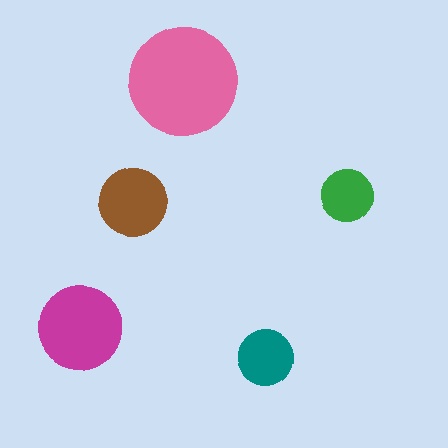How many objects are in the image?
There are 5 objects in the image.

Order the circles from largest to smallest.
the pink one, the magenta one, the brown one, the teal one, the green one.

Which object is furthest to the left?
The magenta circle is leftmost.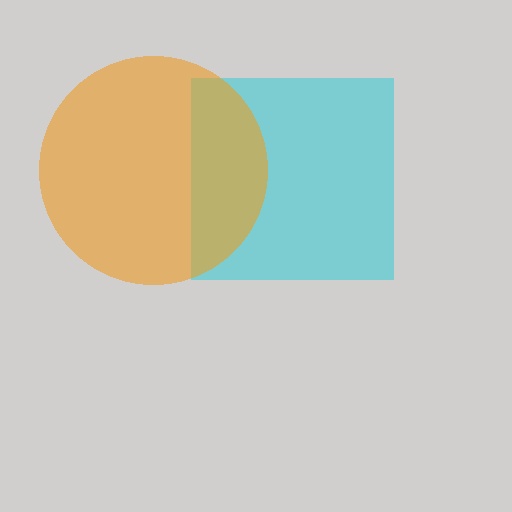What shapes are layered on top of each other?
The layered shapes are: a cyan square, an orange circle.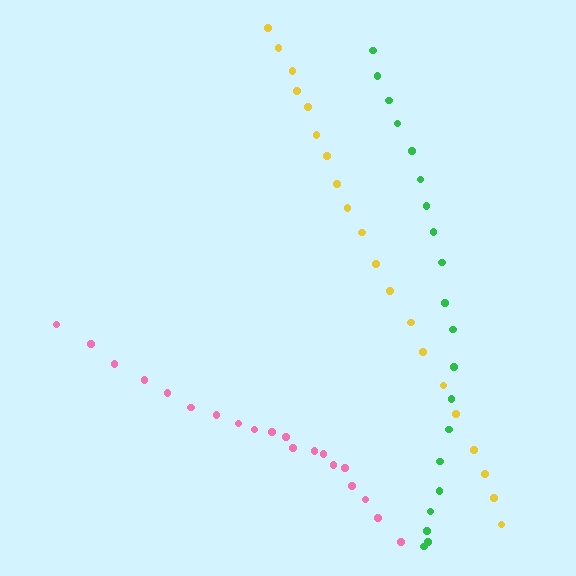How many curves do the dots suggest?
There are 3 distinct paths.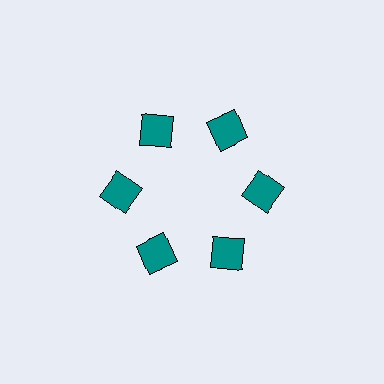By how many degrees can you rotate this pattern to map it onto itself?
The pattern maps onto itself every 60 degrees of rotation.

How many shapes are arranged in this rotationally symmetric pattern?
There are 6 shapes, arranged in 6 groups of 1.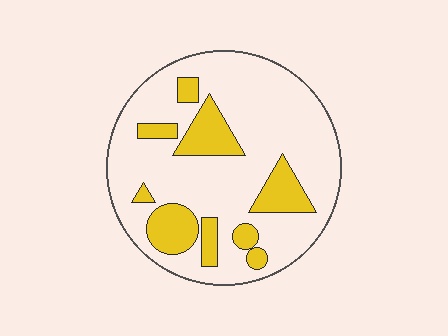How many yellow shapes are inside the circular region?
9.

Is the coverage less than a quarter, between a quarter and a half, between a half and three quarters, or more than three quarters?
Less than a quarter.